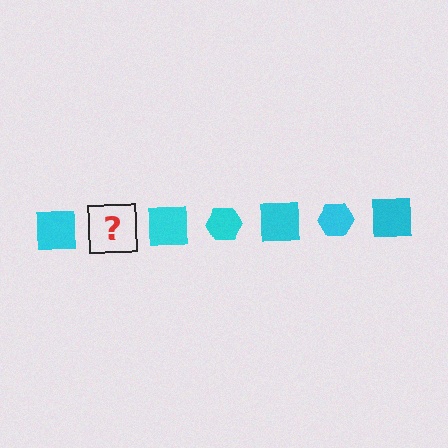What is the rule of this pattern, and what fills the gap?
The rule is that the pattern cycles through square, hexagon shapes in cyan. The gap should be filled with a cyan hexagon.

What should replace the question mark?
The question mark should be replaced with a cyan hexagon.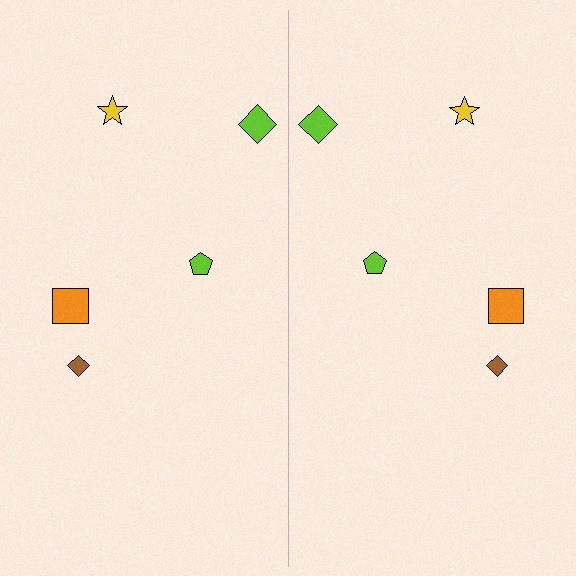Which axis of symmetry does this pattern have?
The pattern has a vertical axis of symmetry running through the center of the image.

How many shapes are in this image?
There are 10 shapes in this image.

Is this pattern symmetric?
Yes, this pattern has bilateral (reflection) symmetry.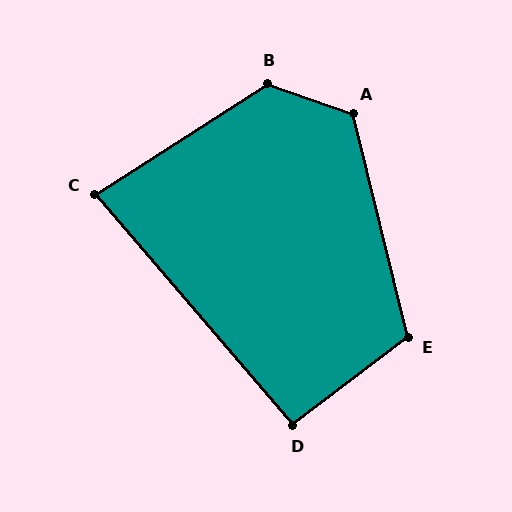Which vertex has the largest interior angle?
B, at approximately 128 degrees.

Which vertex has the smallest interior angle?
C, at approximately 82 degrees.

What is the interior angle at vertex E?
Approximately 113 degrees (obtuse).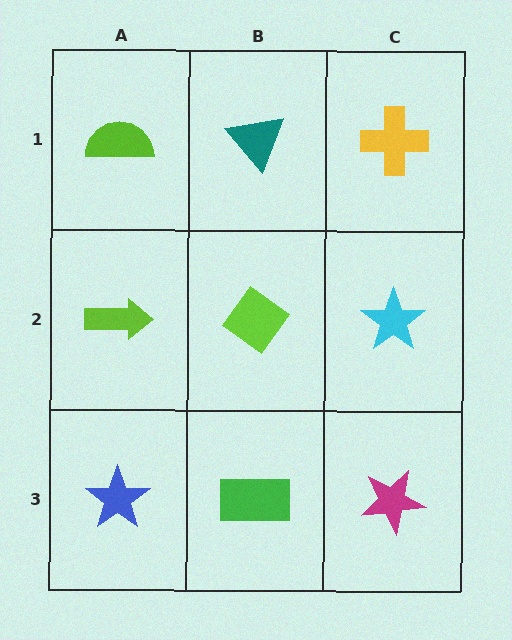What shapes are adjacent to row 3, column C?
A cyan star (row 2, column C), a green rectangle (row 3, column B).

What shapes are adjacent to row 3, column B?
A lime diamond (row 2, column B), a blue star (row 3, column A), a magenta star (row 3, column C).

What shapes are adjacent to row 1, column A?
A lime arrow (row 2, column A), a teal triangle (row 1, column B).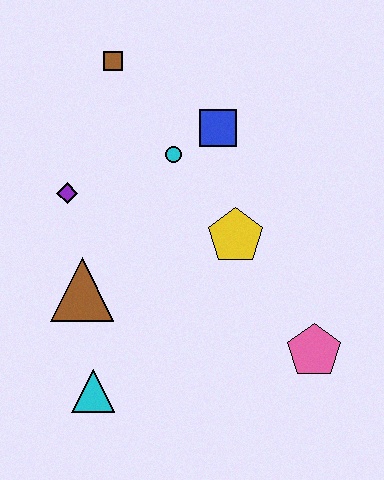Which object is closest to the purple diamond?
The brown triangle is closest to the purple diamond.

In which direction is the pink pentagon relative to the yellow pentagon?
The pink pentagon is below the yellow pentagon.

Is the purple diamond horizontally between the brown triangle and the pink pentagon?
No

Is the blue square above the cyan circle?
Yes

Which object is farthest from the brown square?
The pink pentagon is farthest from the brown square.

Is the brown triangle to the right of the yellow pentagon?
No